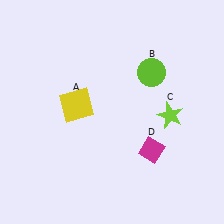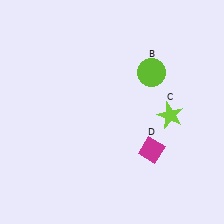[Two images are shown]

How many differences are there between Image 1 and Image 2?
There is 1 difference between the two images.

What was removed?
The yellow square (A) was removed in Image 2.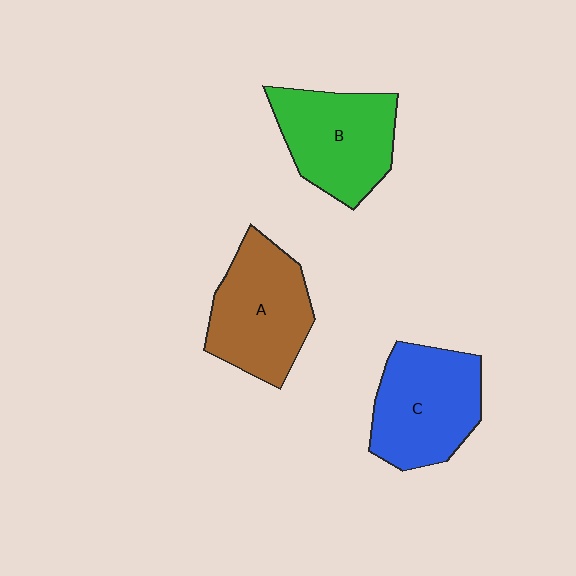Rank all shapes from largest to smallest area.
From largest to smallest: A (brown), C (blue), B (green).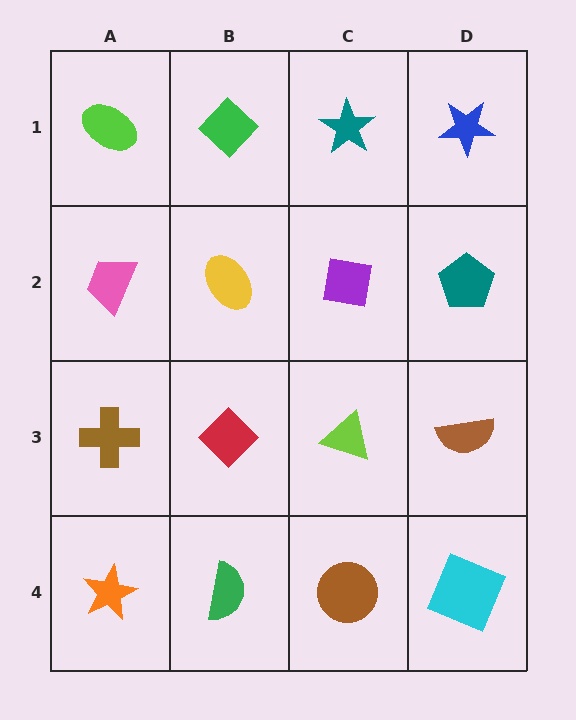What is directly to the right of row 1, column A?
A green diamond.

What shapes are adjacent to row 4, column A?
A brown cross (row 3, column A), a green semicircle (row 4, column B).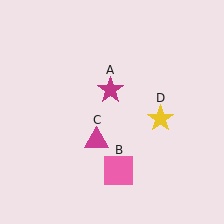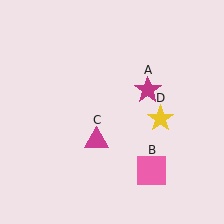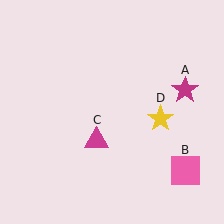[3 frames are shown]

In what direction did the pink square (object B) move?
The pink square (object B) moved right.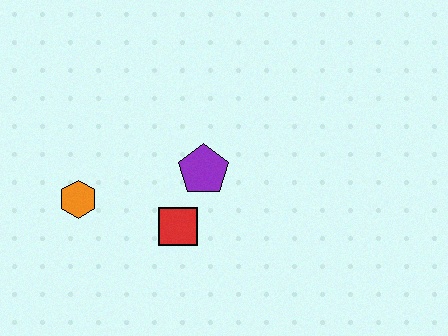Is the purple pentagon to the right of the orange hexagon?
Yes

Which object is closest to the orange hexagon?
The red square is closest to the orange hexagon.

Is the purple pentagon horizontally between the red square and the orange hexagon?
No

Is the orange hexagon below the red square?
No